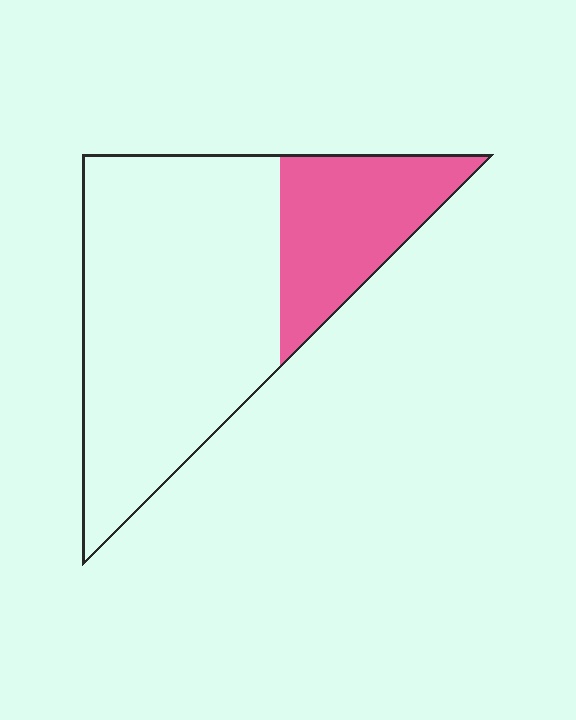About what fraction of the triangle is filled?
About one quarter (1/4).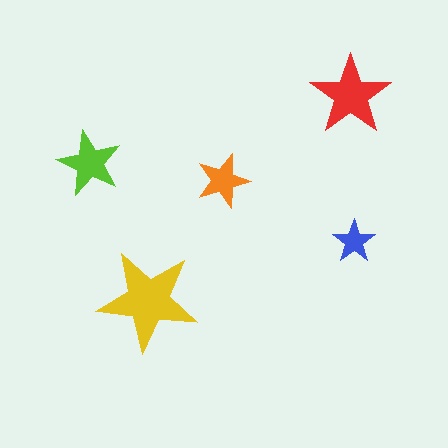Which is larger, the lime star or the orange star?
The lime one.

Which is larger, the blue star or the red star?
The red one.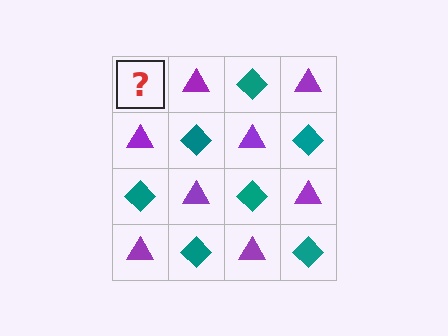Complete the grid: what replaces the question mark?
The question mark should be replaced with a teal diamond.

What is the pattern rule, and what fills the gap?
The rule is that it alternates teal diamond and purple triangle in a checkerboard pattern. The gap should be filled with a teal diamond.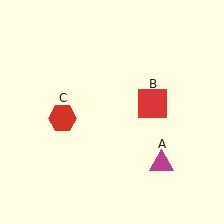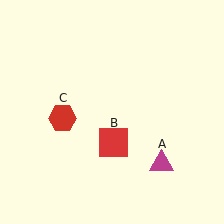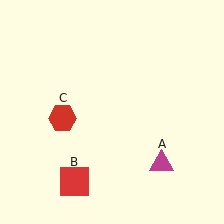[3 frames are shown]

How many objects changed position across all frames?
1 object changed position: red square (object B).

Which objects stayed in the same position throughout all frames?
Magenta triangle (object A) and red hexagon (object C) remained stationary.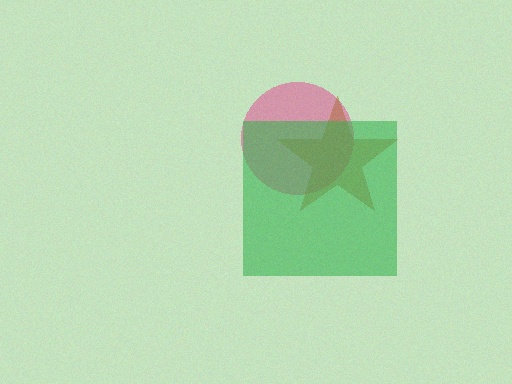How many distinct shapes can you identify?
There are 3 distinct shapes: a pink circle, a brown star, a green square.